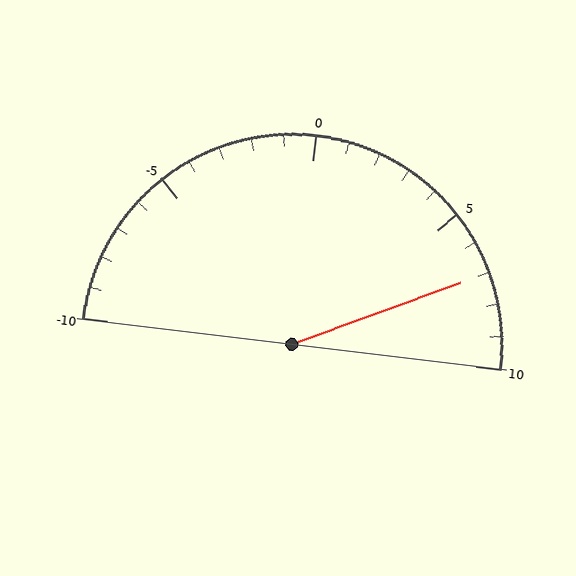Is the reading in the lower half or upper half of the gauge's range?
The reading is in the upper half of the range (-10 to 10).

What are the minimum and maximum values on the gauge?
The gauge ranges from -10 to 10.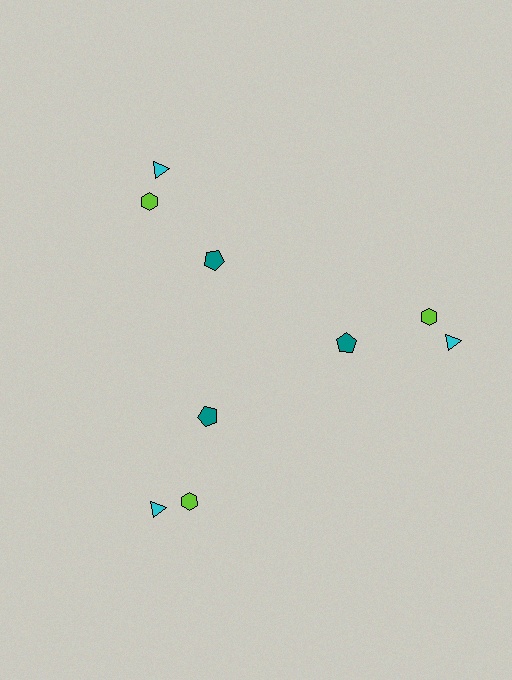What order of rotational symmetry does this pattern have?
This pattern has 3-fold rotational symmetry.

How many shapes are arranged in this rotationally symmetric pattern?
There are 9 shapes, arranged in 3 groups of 3.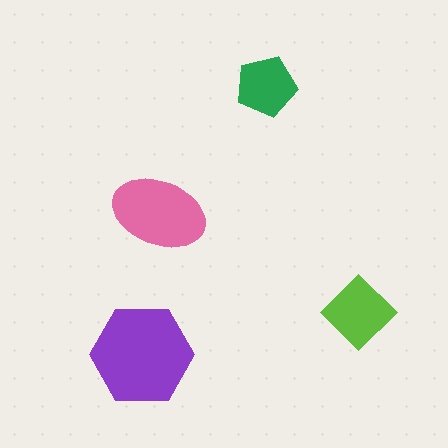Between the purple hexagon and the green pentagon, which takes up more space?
The purple hexagon.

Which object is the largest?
The purple hexagon.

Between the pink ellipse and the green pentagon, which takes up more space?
The pink ellipse.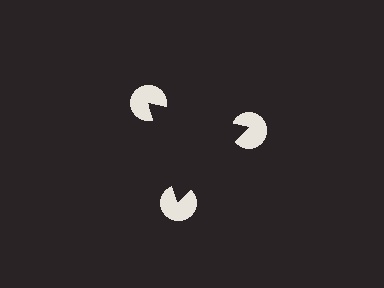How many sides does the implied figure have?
3 sides.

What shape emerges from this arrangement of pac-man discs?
An illusory triangle — its edges are inferred from the aligned wedge cuts in the pac-man discs, not physically drawn.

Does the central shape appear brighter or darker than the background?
It typically appears slightly darker than the background, even though no actual brightness change is drawn.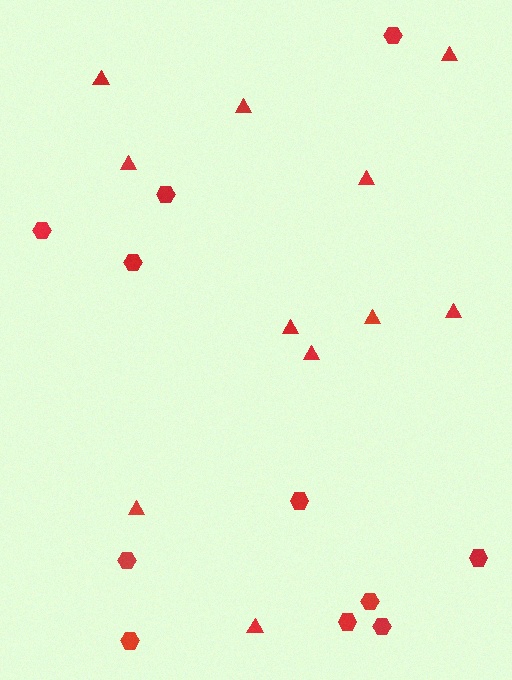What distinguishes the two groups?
There are 2 groups: one group of hexagons (11) and one group of triangles (11).